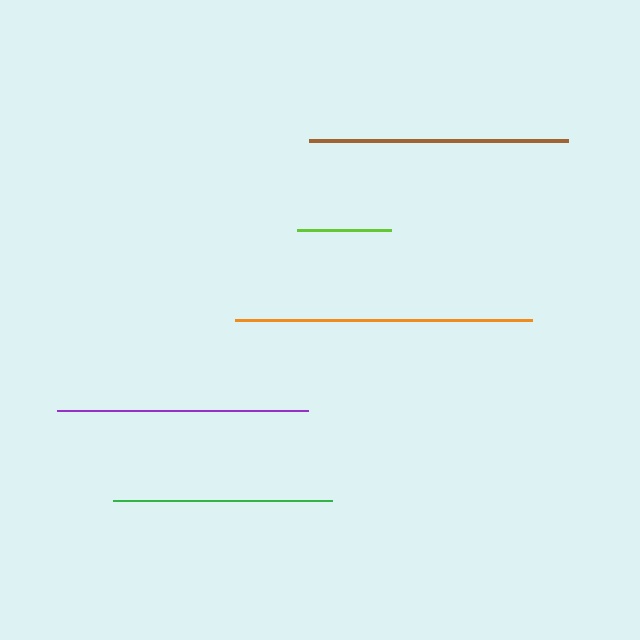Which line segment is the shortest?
The lime line is the shortest at approximately 94 pixels.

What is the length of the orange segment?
The orange segment is approximately 297 pixels long.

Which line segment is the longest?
The orange line is the longest at approximately 297 pixels.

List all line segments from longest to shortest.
From longest to shortest: orange, brown, purple, green, lime.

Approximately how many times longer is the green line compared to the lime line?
The green line is approximately 2.3 times the length of the lime line.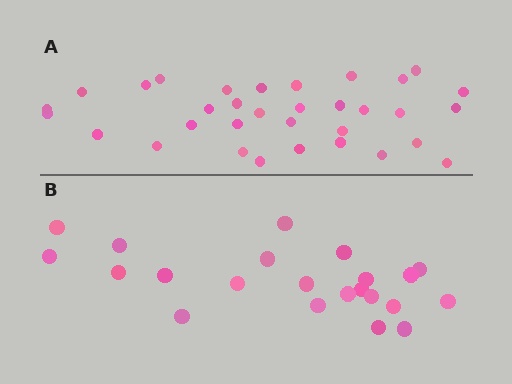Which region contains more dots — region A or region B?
Region A (the top region) has more dots.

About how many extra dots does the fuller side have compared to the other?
Region A has roughly 12 or so more dots than region B.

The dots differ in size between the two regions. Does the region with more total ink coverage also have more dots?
No. Region B has more total ink coverage because its dots are larger, but region A actually contains more individual dots. Total area can be misleading — the number of items is what matters here.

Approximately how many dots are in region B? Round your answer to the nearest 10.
About 20 dots. (The exact count is 22, which rounds to 20.)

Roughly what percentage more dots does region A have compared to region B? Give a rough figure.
About 50% more.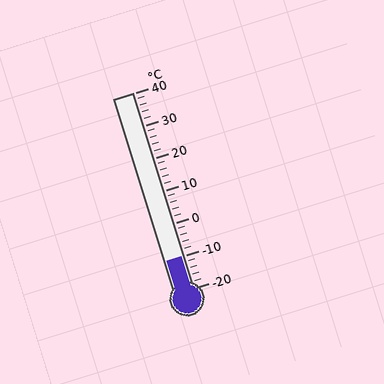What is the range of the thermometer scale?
The thermometer scale ranges from -20°C to 40°C.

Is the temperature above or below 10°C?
The temperature is below 10°C.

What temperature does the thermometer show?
The thermometer shows approximately -10°C.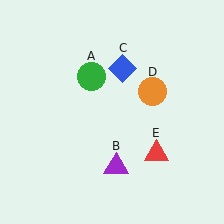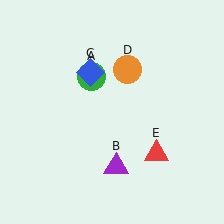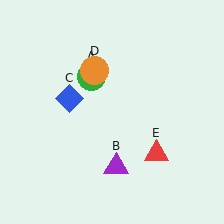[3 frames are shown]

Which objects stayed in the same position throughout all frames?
Green circle (object A) and purple triangle (object B) and red triangle (object E) remained stationary.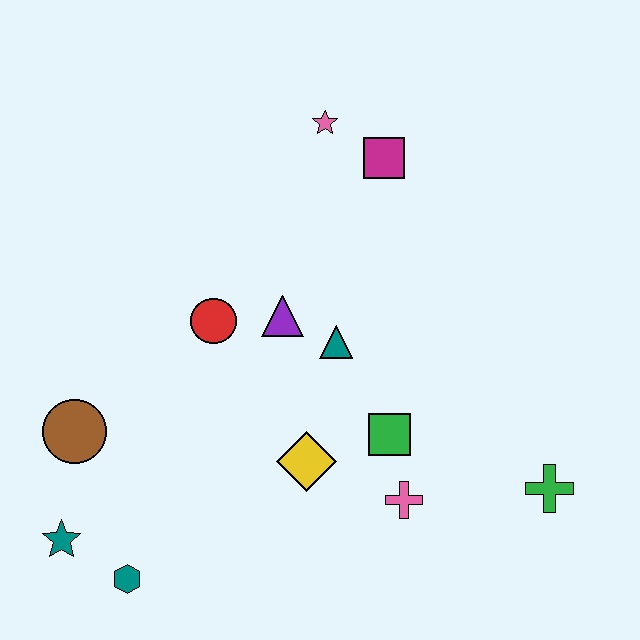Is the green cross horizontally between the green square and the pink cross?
No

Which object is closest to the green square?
The pink cross is closest to the green square.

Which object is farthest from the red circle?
The green cross is farthest from the red circle.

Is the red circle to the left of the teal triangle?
Yes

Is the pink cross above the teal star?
Yes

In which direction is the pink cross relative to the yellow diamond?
The pink cross is to the right of the yellow diamond.